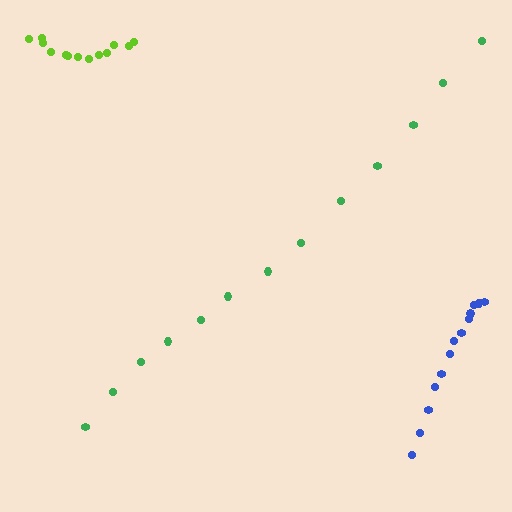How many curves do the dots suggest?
There are 3 distinct paths.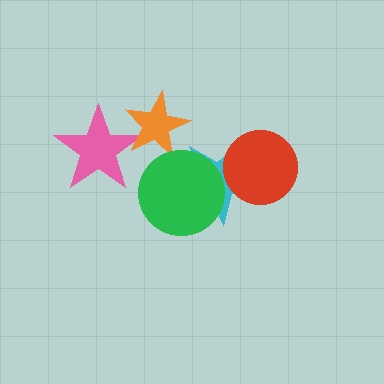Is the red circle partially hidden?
No, no other shape covers it.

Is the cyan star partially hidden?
Yes, it is partially covered by another shape.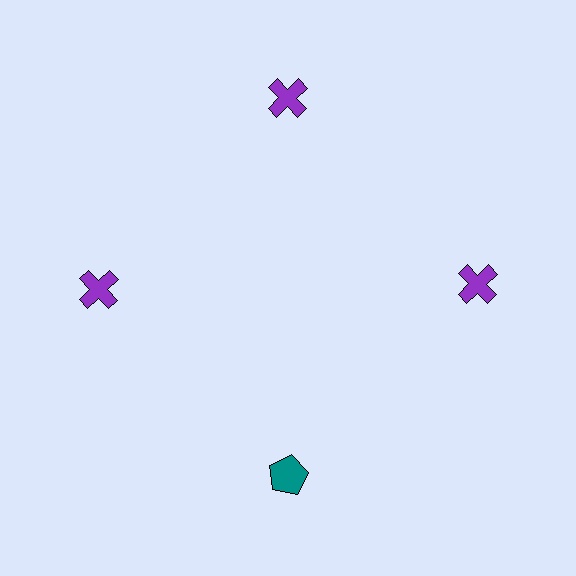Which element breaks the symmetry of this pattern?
The teal pentagon at roughly the 6 o'clock position breaks the symmetry. All other shapes are purple crosses.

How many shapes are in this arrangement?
There are 4 shapes arranged in a ring pattern.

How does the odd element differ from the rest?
It differs in both color (teal instead of purple) and shape (pentagon instead of cross).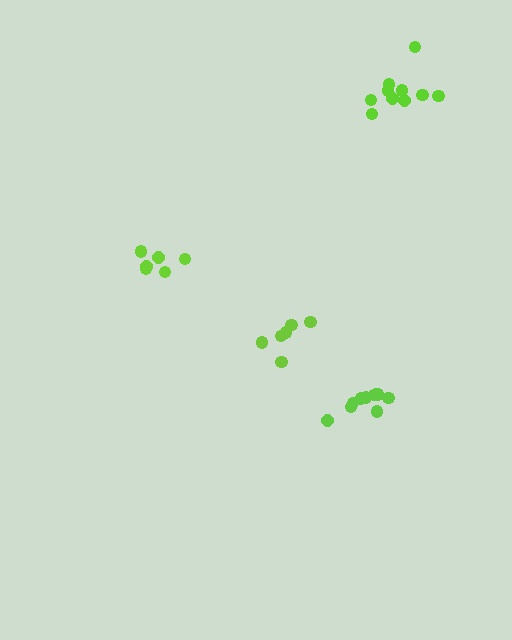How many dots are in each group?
Group 1: 6 dots, Group 2: 10 dots, Group 3: 6 dots, Group 4: 10 dots (32 total).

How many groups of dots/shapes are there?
There are 4 groups.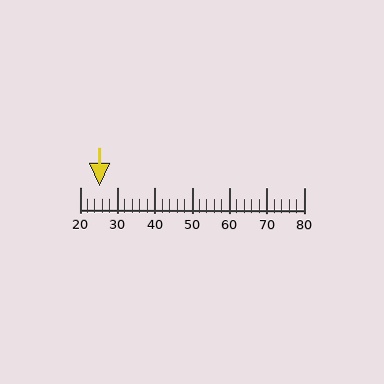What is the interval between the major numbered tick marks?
The major tick marks are spaced 10 units apart.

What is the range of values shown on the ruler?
The ruler shows values from 20 to 80.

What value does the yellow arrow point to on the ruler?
The yellow arrow points to approximately 25.